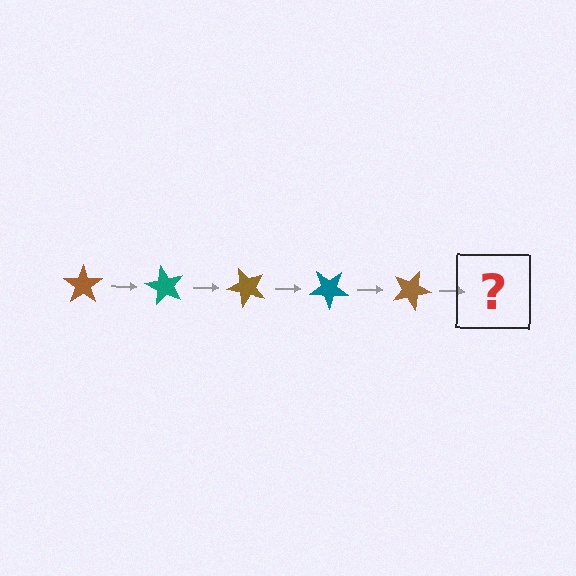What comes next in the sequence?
The next element should be a teal star, rotated 300 degrees from the start.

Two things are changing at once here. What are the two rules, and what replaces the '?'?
The two rules are that it rotates 60 degrees each step and the color cycles through brown and teal. The '?' should be a teal star, rotated 300 degrees from the start.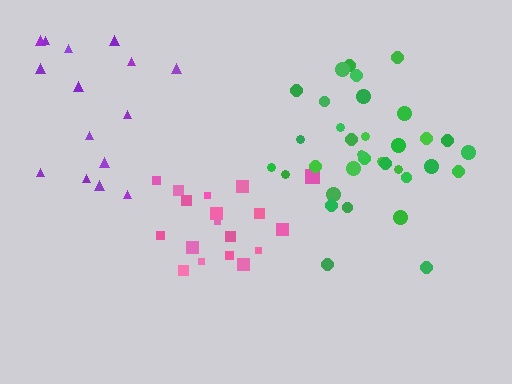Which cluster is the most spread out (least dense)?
Purple.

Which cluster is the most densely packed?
Pink.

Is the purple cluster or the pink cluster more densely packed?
Pink.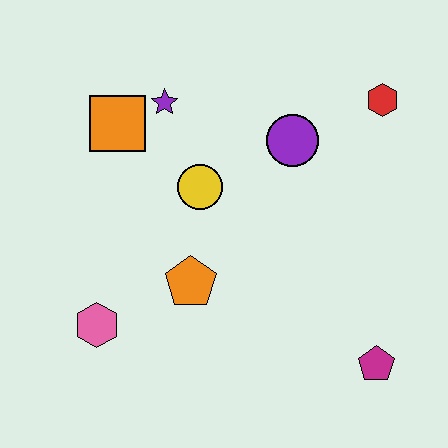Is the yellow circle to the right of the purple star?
Yes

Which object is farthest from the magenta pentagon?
The orange square is farthest from the magenta pentagon.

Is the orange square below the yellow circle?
No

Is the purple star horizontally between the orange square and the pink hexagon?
No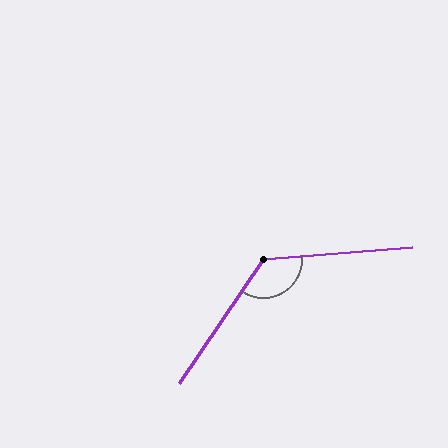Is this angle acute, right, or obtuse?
It is obtuse.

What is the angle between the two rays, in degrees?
Approximately 129 degrees.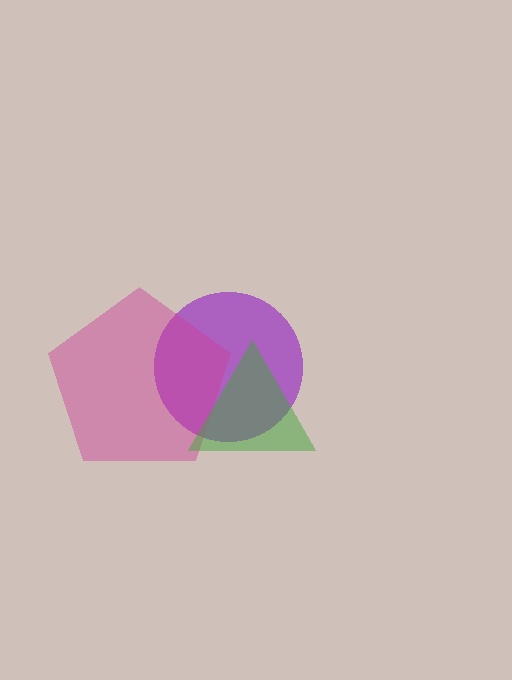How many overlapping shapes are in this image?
There are 3 overlapping shapes in the image.